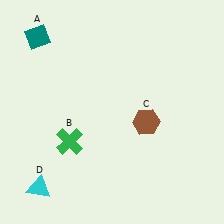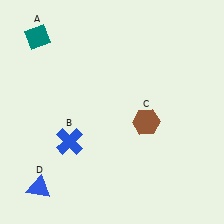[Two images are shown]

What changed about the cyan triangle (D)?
In Image 1, D is cyan. In Image 2, it changed to blue.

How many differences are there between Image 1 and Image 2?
There are 2 differences between the two images.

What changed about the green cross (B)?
In Image 1, B is green. In Image 2, it changed to blue.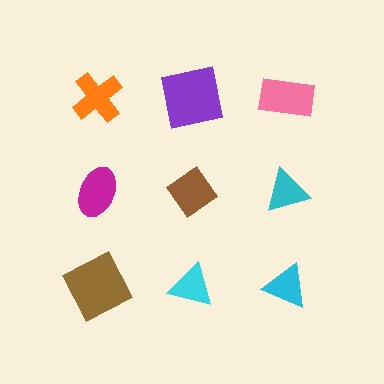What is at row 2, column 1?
A magenta ellipse.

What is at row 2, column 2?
A brown diamond.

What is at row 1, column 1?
An orange cross.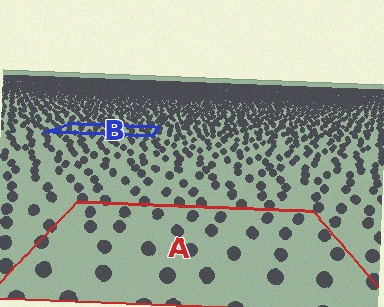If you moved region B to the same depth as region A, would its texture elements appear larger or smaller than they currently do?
They would appear larger. At a closer depth, the same texture elements are projected at a bigger on-screen size.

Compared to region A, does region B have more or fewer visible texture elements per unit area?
Region B has more texture elements per unit area — they are packed more densely because it is farther away.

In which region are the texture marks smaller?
The texture marks are smaller in region B, because it is farther away.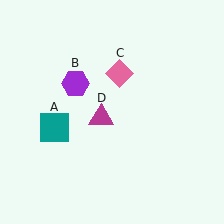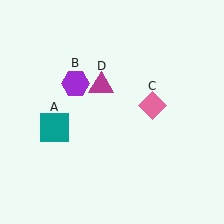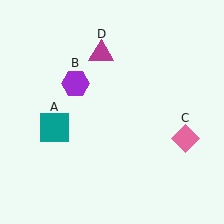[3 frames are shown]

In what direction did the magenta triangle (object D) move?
The magenta triangle (object D) moved up.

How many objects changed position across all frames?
2 objects changed position: pink diamond (object C), magenta triangle (object D).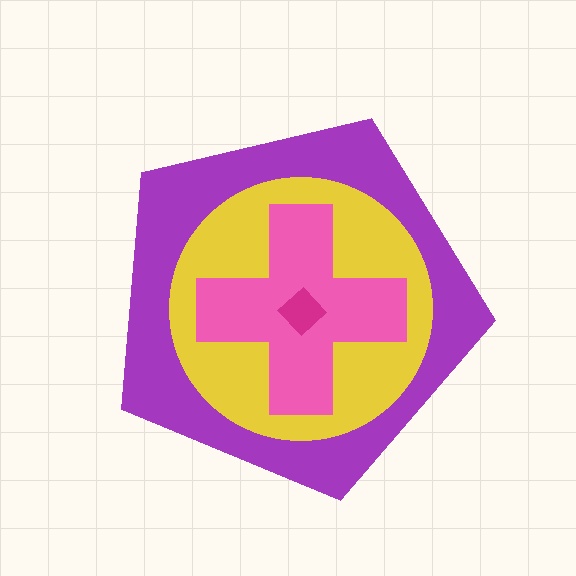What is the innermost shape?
The magenta diamond.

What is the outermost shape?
The purple pentagon.